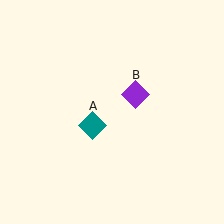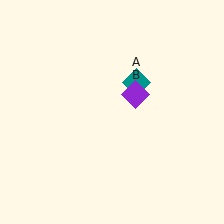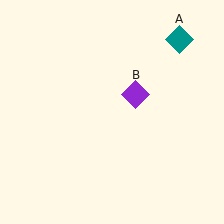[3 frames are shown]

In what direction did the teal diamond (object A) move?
The teal diamond (object A) moved up and to the right.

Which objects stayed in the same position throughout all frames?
Purple diamond (object B) remained stationary.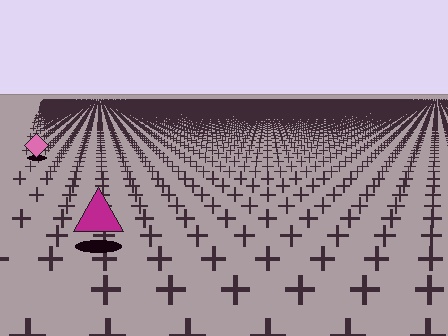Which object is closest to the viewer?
The magenta triangle is closest. The texture marks near it are larger and more spread out.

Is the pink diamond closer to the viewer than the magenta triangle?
No. The magenta triangle is closer — you can tell from the texture gradient: the ground texture is coarser near it.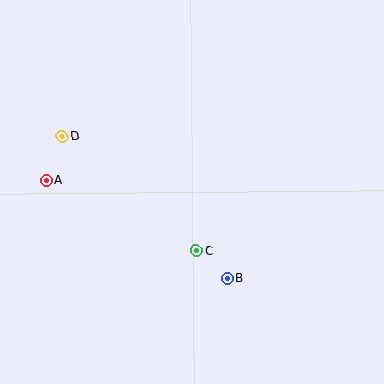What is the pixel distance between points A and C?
The distance between A and C is 166 pixels.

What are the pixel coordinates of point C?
Point C is at (196, 251).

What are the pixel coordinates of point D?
Point D is at (62, 136).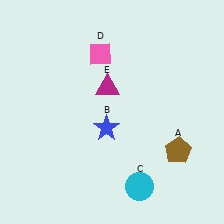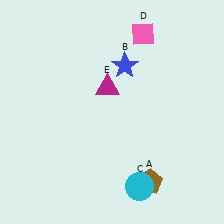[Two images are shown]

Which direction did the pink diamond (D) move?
The pink diamond (D) moved right.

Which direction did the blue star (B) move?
The blue star (B) moved up.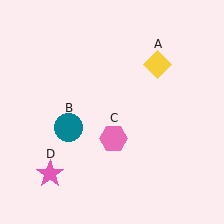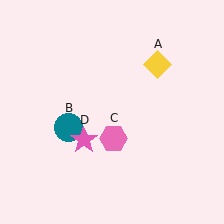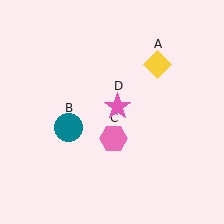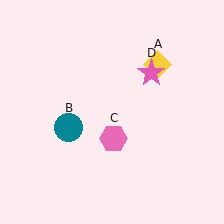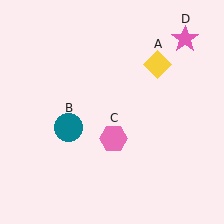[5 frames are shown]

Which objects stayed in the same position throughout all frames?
Yellow diamond (object A) and teal circle (object B) and pink hexagon (object C) remained stationary.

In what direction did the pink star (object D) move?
The pink star (object D) moved up and to the right.